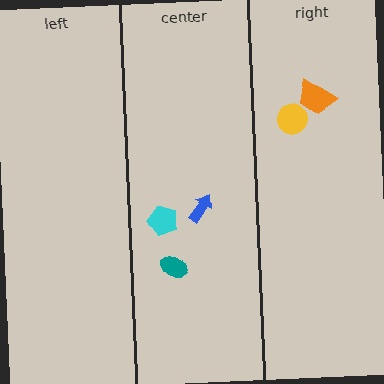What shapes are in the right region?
The orange trapezoid, the yellow circle.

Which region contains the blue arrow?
The center region.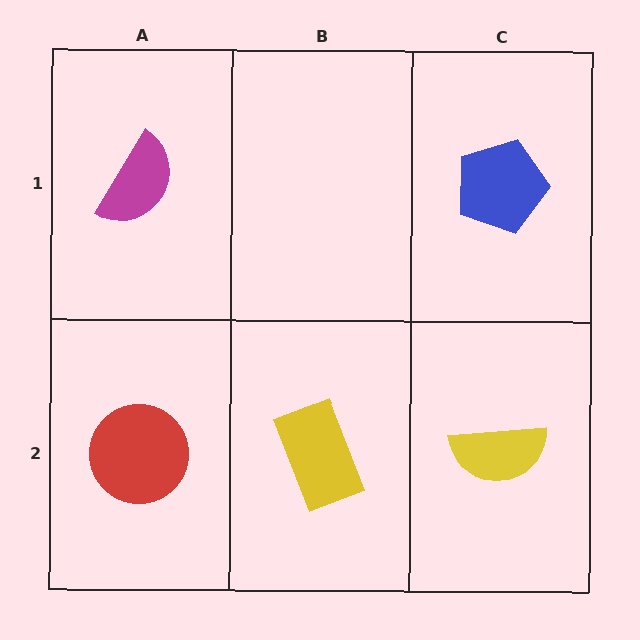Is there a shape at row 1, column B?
No, that cell is empty.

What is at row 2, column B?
A yellow rectangle.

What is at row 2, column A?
A red circle.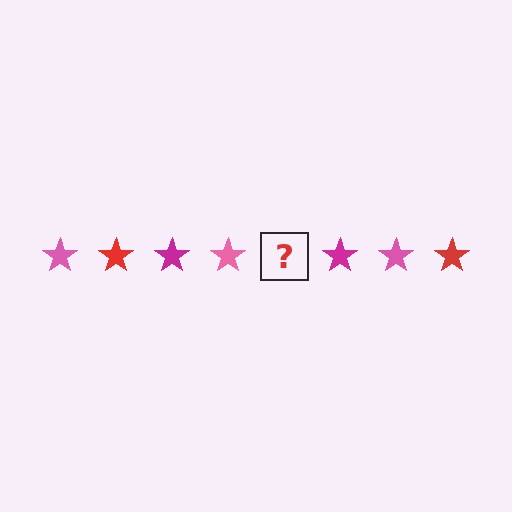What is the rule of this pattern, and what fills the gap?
The rule is that the pattern cycles through pink, red, magenta stars. The gap should be filled with a red star.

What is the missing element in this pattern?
The missing element is a red star.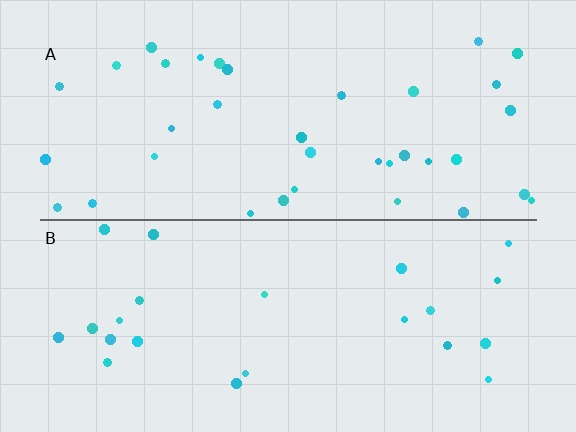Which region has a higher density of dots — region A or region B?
A (the top).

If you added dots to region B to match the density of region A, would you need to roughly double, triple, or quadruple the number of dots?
Approximately double.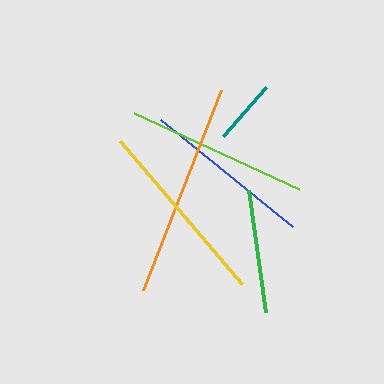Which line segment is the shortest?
The teal line is the shortest at approximately 65 pixels.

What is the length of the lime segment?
The lime segment is approximately 181 pixels long.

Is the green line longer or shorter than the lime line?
The lime line is longer than the green line.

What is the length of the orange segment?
The orange segment is approximately 214 pixels long.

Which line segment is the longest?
The orange line is the longest at approximately 214 pixels.